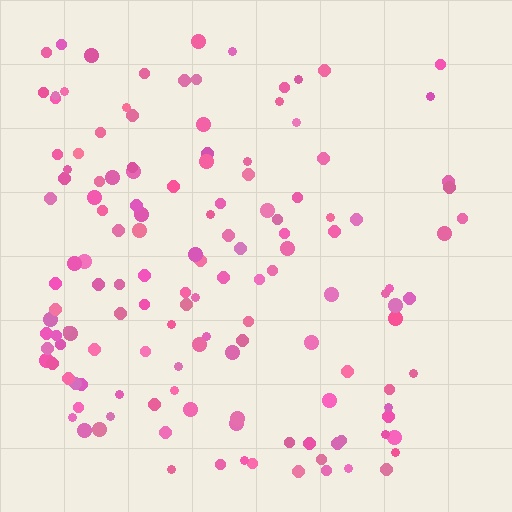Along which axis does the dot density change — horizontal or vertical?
Horizontal.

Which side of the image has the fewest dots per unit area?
The right.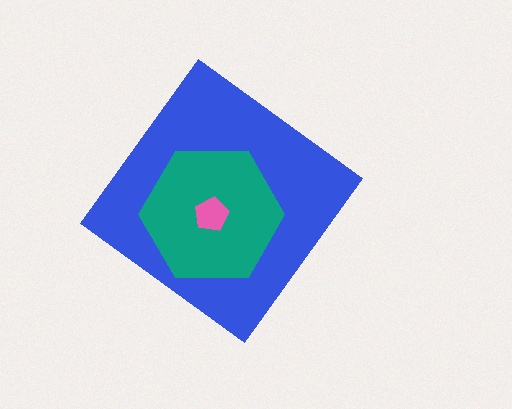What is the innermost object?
The pink pentagon.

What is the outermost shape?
The blue diamond.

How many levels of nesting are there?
3.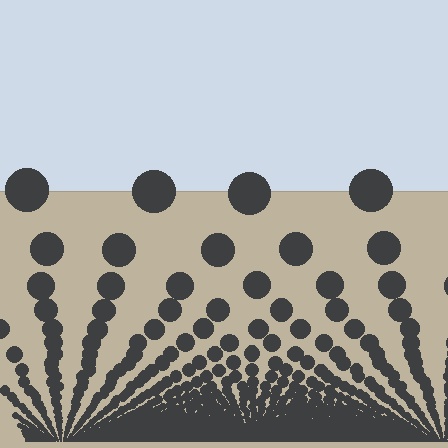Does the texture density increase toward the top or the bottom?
Density increases toward the bottom.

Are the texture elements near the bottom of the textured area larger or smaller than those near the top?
Smaller. The gradient is inverted — elements near the bottom are smaller and denser.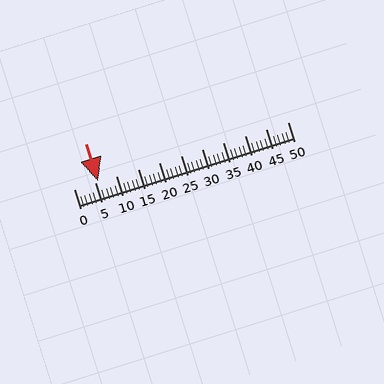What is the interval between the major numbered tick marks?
The major tick marks are spaced 5 units apart.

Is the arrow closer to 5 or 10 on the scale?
The arrow is closer to 5.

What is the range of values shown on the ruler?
The ruler shows values from 0 to 50.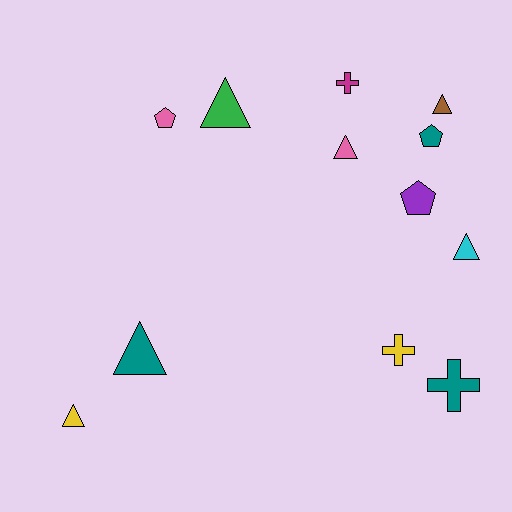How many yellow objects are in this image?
There are 2 yellow objects.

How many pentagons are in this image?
There are 3 pentagons.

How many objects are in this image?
There are 12 objects.